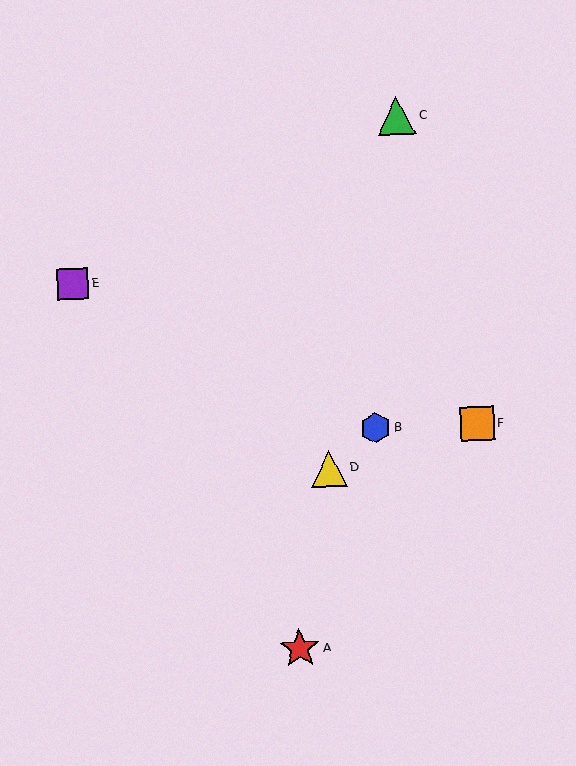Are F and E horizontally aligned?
No, F is at y≈424 and E is at y≈284.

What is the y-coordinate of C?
Object C is at y≈116.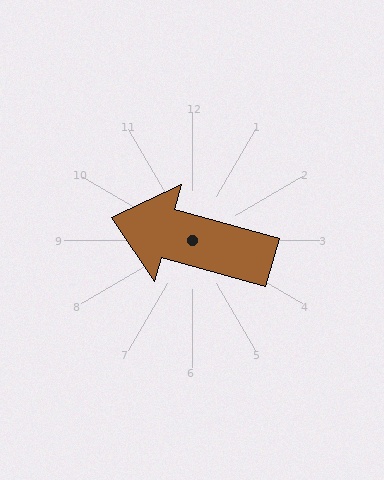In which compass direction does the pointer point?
West.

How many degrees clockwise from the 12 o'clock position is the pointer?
Approximately 286 degrees.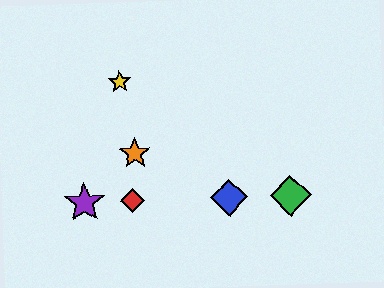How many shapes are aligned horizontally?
4 shapes (the red diamond, the blue diamond, the green diamond, the purple star) are aligned horizontally.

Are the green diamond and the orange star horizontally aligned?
No, the green diamond is at y≈195 and the orange star is at y≈154.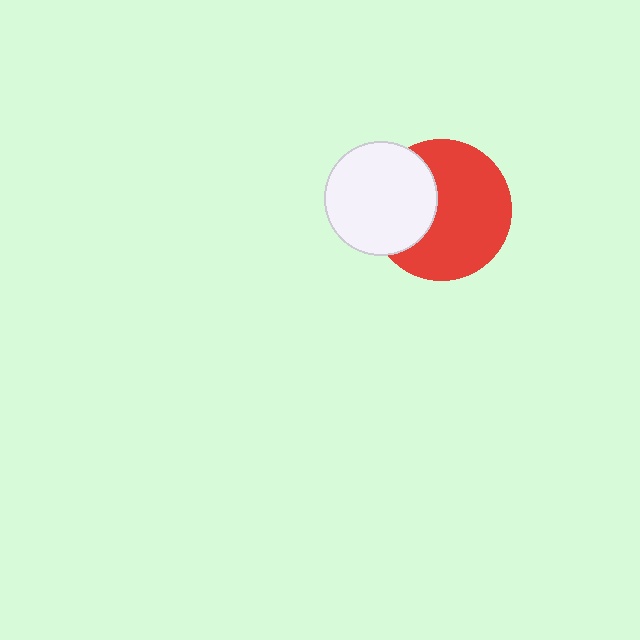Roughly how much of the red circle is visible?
Most of it is visible (roughly 67%).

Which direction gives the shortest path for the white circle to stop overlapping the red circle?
Moving left gives the shortest separation.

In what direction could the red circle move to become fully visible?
The red circle could move right. That would shift it out from behind the white circle entirely.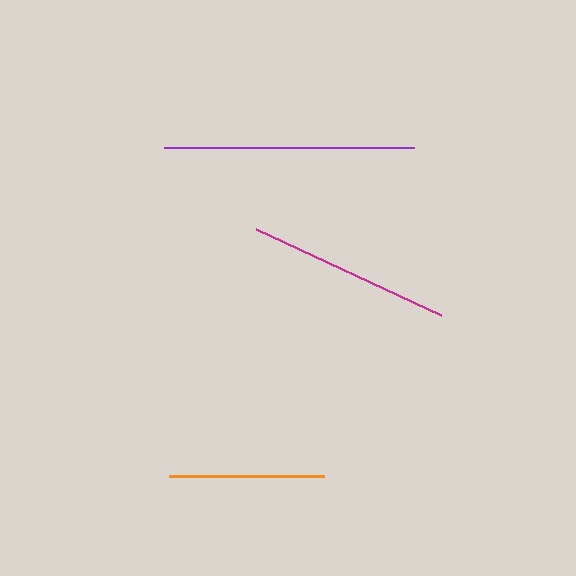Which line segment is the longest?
The purple line is the longest at approximately 249 pixels.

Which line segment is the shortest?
The orange line is the shortest at approximately 155 pixels.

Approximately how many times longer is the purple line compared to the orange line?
The purple line is approximately 1.6 times the length of the orange line.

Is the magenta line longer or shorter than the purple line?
The purple line is longer than the magenta line.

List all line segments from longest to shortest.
From longest to shortest: purple, magenta, orange.